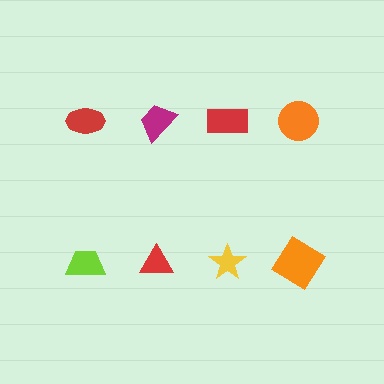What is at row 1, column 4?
An orange circle.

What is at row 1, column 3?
A red rectangle.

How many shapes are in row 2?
4 shapes.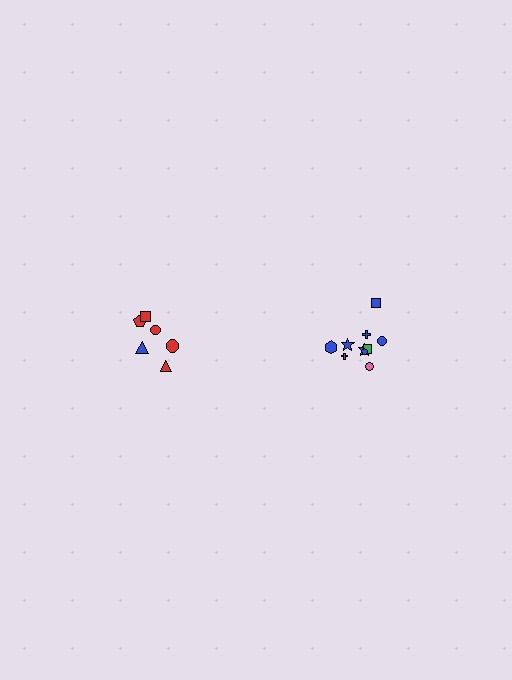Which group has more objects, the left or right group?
The right group.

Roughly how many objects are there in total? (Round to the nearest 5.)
Roughly 15 objects in total.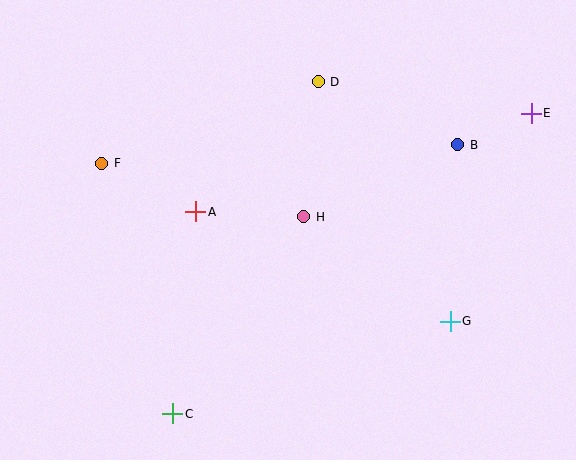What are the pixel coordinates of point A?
Point A is at (196, 212).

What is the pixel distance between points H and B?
The distance between H and B is 170 pixels.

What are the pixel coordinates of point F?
Point F is at (102, 163).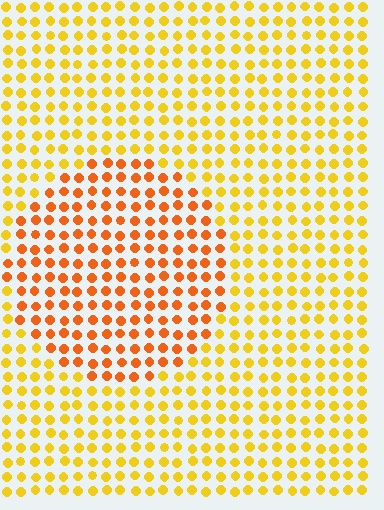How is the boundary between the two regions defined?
The boundary is defined purely by a slight shift in hue (about 31 degrees). Spacing, size, and orientation are identical on both sides.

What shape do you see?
I see a circle.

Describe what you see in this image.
The image is filled with small yellow elements in a uniform arrangement. A circle-shaped region is visible where the elements are tinted to a slightly different hue, forming a subtle color boundary.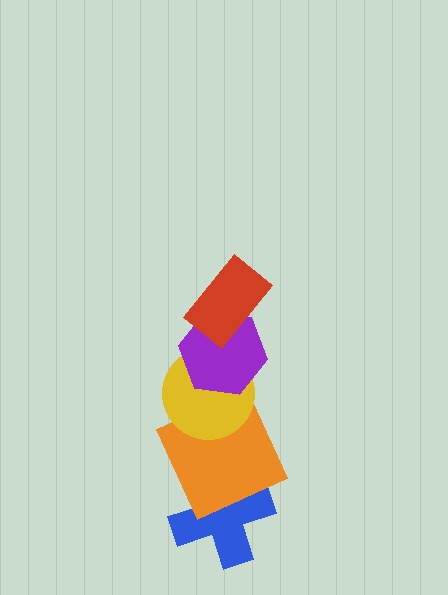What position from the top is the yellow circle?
The yellow circle is 3rd from the top.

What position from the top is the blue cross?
The blue cross is 5th from the top.